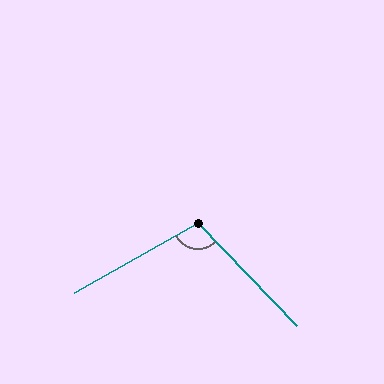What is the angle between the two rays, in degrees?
Approximately 104 degrees.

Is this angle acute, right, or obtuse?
It is obtuse.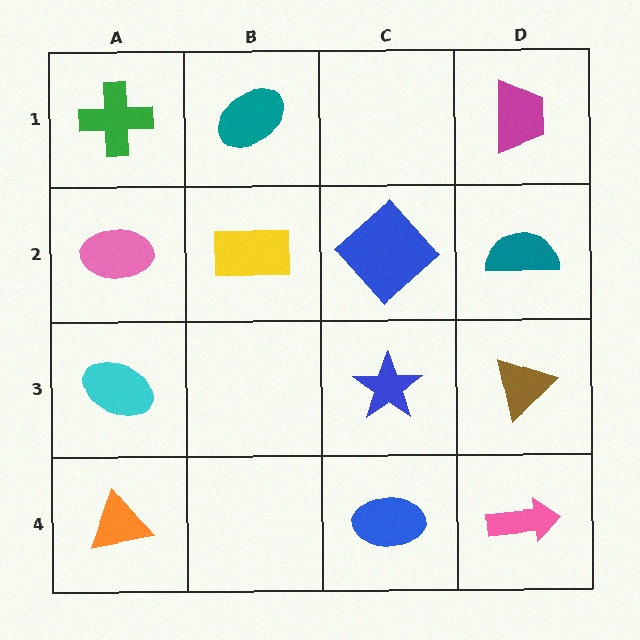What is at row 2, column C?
A blue diamond.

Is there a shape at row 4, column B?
No, that cell is empty.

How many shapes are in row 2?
4 shapes.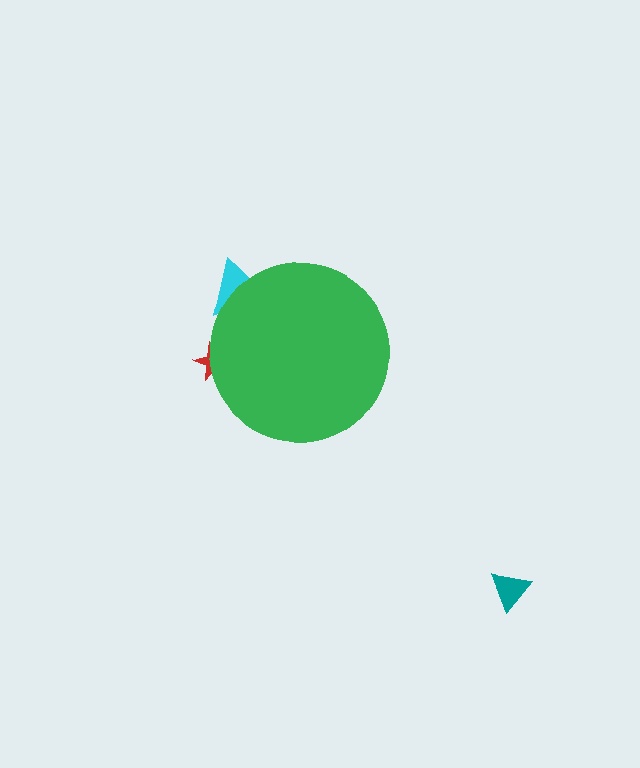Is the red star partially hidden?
Yes, the red star is partially hidden behind the green circle.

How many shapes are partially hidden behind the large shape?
2 shapes are partially hidden.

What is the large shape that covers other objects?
A green circle.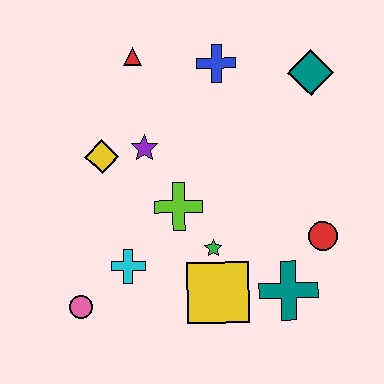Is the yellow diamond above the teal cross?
Yes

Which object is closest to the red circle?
The teal cross is closest to the red circle.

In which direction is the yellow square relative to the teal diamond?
The yellow square is below the teal diamond.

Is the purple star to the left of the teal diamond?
Yes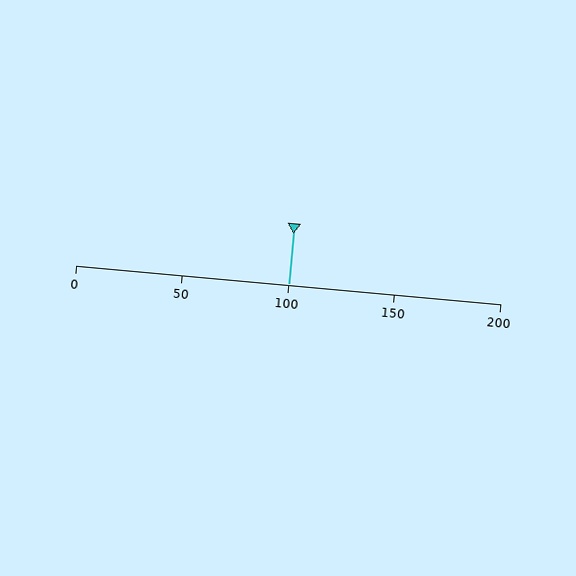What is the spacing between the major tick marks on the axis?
The major ticks are spaced 50 apart.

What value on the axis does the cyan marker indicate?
The marker indicates approximately 100.